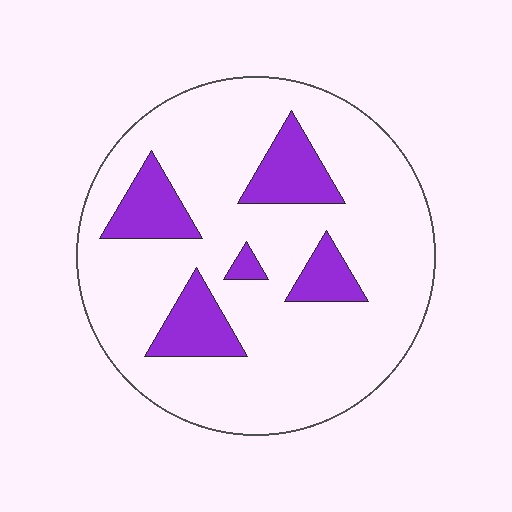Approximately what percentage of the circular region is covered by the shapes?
Approximately 20%.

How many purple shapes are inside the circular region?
5.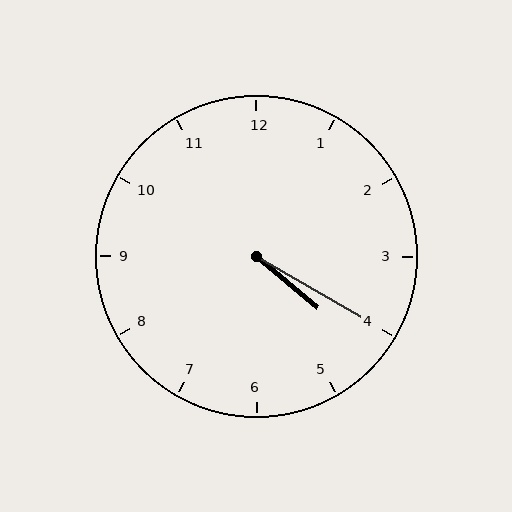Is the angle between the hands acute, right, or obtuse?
It is acute.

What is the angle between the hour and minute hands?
Approximately 10 degrees.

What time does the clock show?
4:20.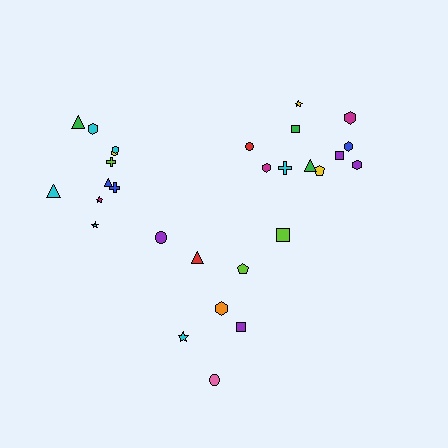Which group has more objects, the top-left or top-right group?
The top-right group.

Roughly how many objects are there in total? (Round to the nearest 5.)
Roughly 30 objects in total.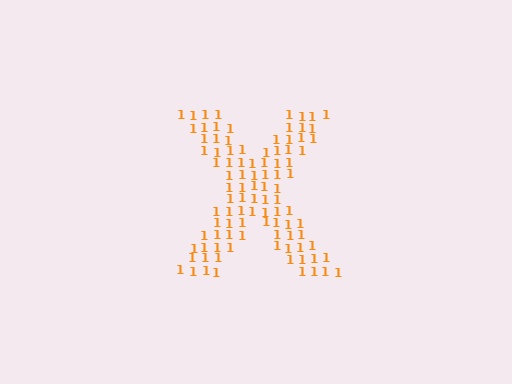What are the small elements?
The small elements are digit 1's.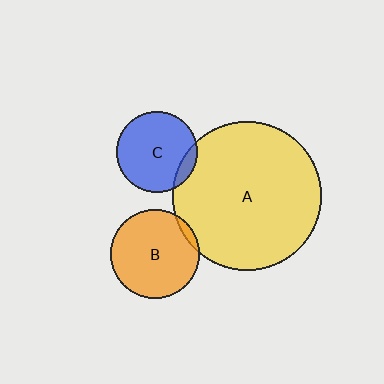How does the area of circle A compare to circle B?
Approximately 2.8 times.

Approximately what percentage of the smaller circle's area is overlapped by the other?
Approximately 10%.